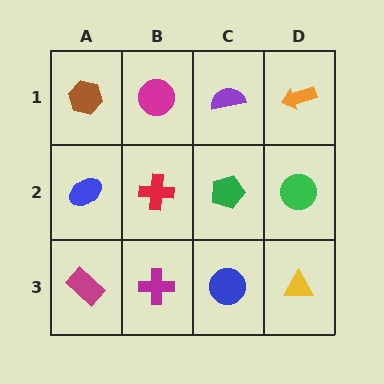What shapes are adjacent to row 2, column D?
An orange arrow (row 1, column D), a yellow triangle (row 3, column D), a green pentagon (row 2, column C).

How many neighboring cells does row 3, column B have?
3.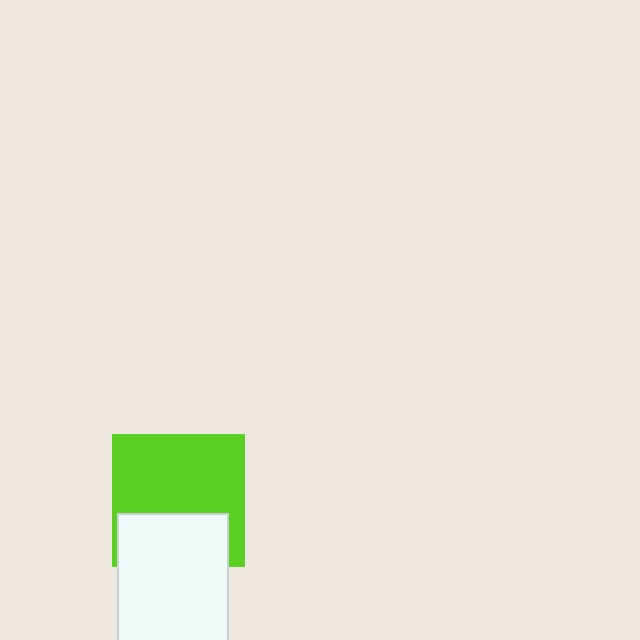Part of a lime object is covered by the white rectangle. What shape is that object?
It is a square.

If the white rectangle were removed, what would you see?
You would see the complete lime square.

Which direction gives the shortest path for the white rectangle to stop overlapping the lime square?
Moving down gives the shortest separation.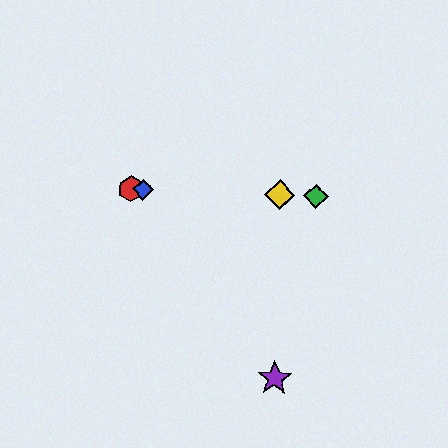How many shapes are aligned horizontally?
4 shapes (the red hexagon, the blue diamond, the green diamond, the yellow diamond) are aligned horizontally.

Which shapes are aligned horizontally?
The red hexagon, the blue diamond, the green diamond, the yellow diamond are aligned horizontally.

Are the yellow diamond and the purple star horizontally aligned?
No, the yellow diamond is at y≈195 and the purple star is at y≈378.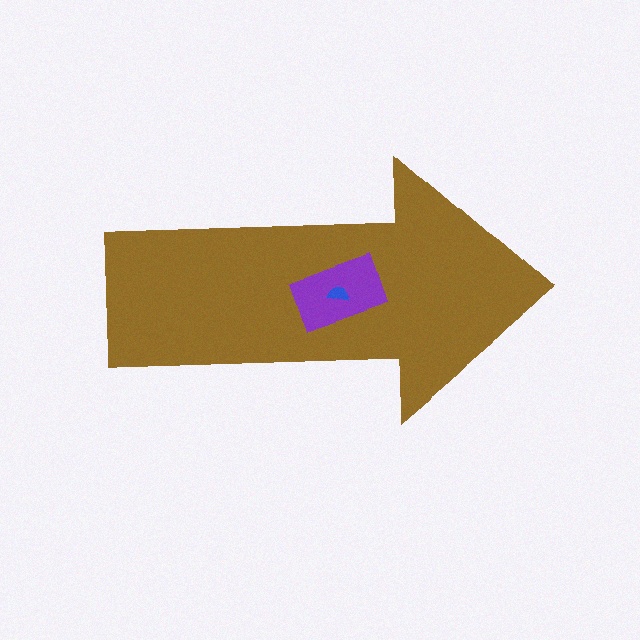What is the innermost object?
The blue semicircle.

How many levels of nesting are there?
3.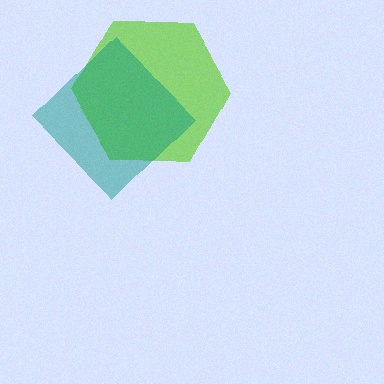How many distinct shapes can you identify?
There are 2 distinct shapes: a lime hexagon, a teal diamond.